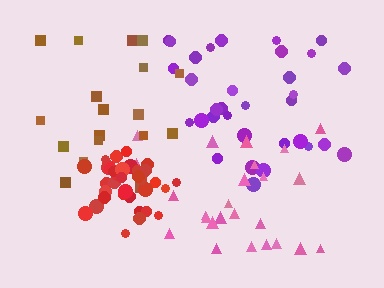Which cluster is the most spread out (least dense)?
Purple.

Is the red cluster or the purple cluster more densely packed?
Red.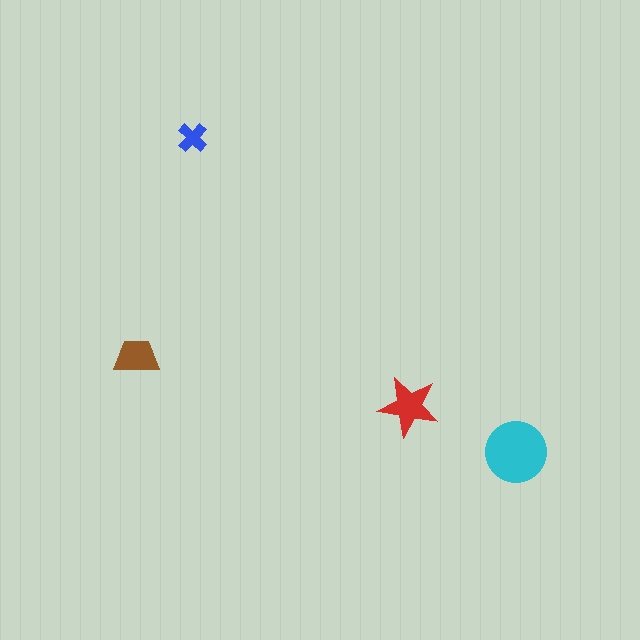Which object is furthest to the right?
The cyan circle is rightmost.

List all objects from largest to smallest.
The cyan circle, the red star, the brown trapezoid, the blue cross.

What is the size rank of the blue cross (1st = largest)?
4th.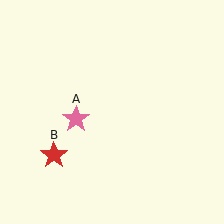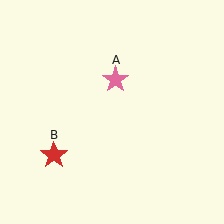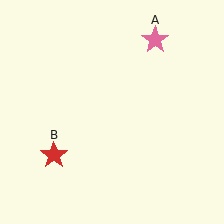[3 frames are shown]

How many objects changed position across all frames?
1 object changed position: pink star (object A).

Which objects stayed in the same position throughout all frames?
Red star (object B) remained stationary.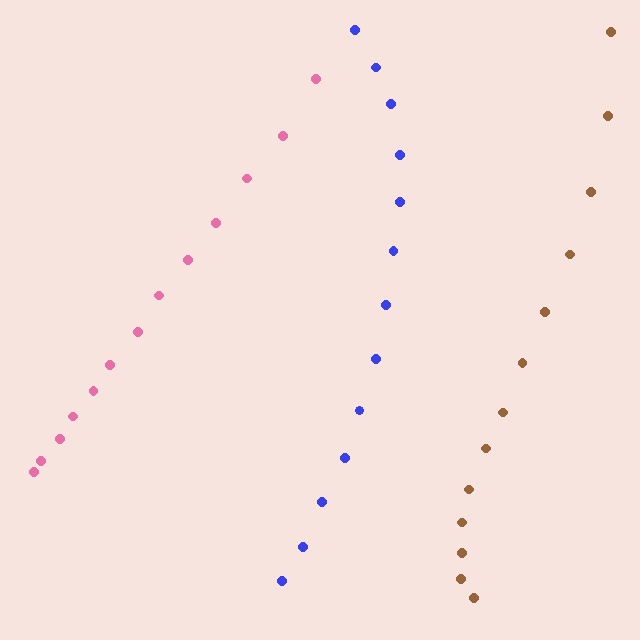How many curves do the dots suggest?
There are 3 distinct paths.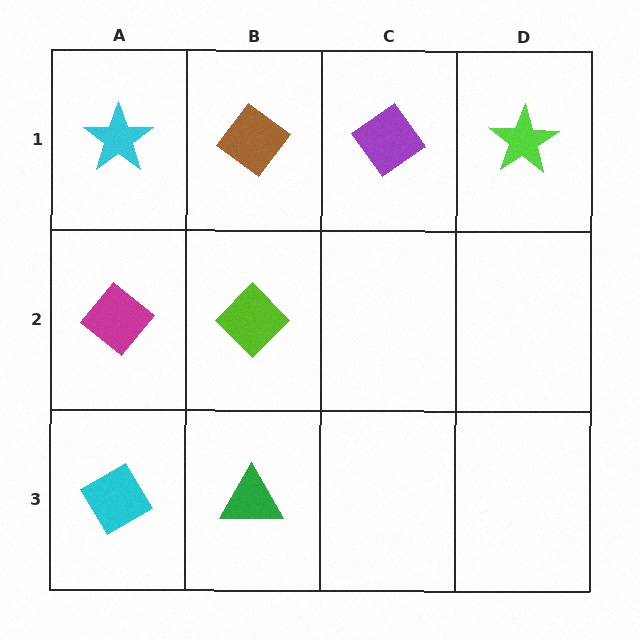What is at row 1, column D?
A lime star.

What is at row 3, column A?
A cyan diamond.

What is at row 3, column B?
A green triangle.